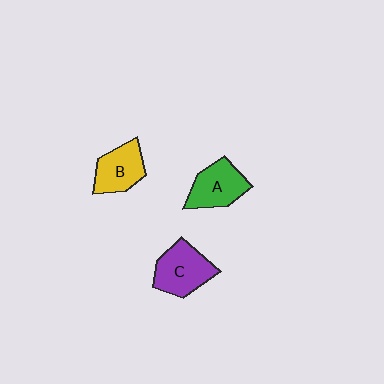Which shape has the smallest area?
Shape B (yellow).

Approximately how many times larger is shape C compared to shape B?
Approximately 1.2 times.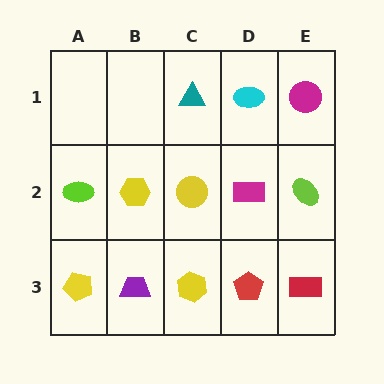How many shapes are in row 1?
3 shapes.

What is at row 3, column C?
A yellow hexagon.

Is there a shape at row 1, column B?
No, that cell is empty.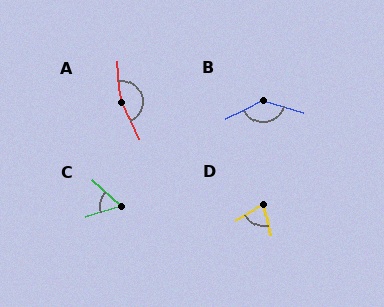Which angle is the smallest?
C, at approximately 59 degrees.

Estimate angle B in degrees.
Approximately 138 degrees.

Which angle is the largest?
A, at approximately 159 degrees.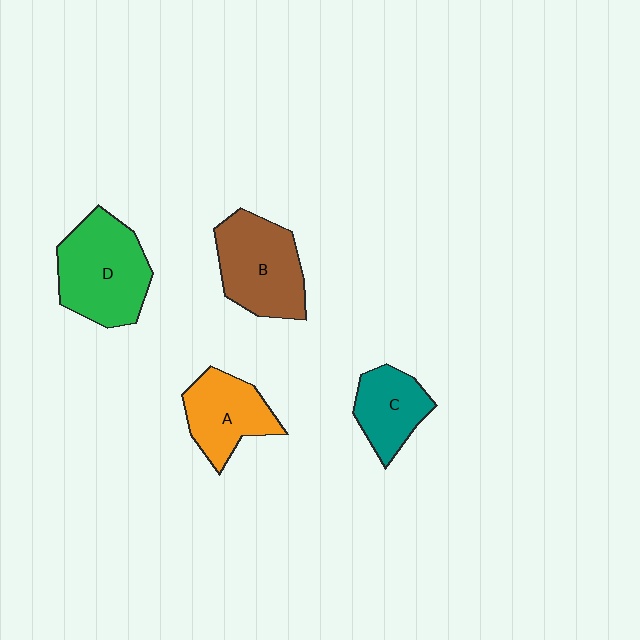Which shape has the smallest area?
Shape C (teal).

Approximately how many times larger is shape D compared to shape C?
Approximately 1.7 times.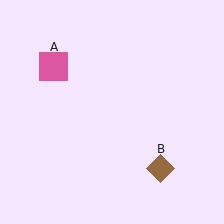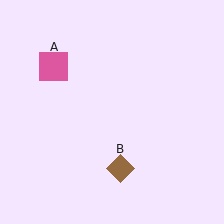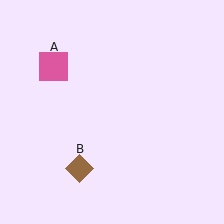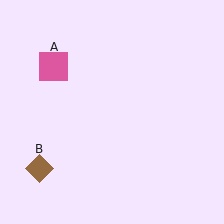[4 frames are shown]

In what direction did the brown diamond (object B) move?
The brown diamond (object B) moved left.